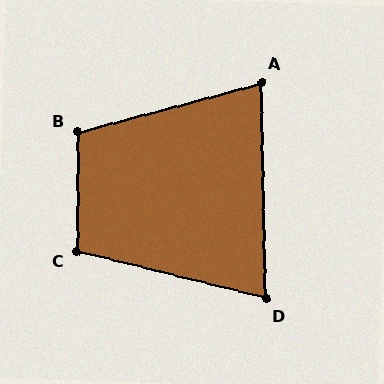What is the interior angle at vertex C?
Approximately 104 degrees (obtuse).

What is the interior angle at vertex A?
Approximately 76 degrees (acute).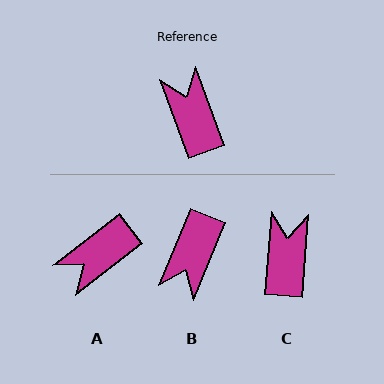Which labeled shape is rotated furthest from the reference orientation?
B, about 137 degrees away.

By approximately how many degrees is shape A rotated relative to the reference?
Approximately 107 degrees counter-clockwise.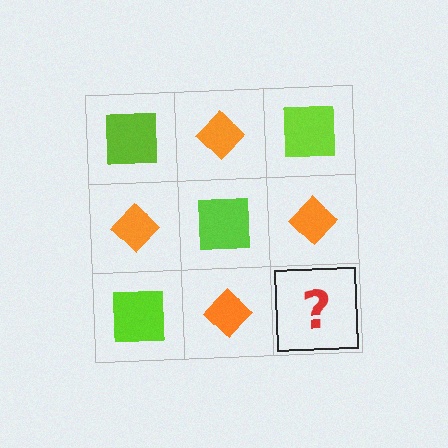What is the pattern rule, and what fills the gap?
The rule is that it alternates lime square and orange diamond in a checkerboard pattern. The gap should be filled with a lime square.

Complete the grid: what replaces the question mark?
The question mark should be replaced with a lime square.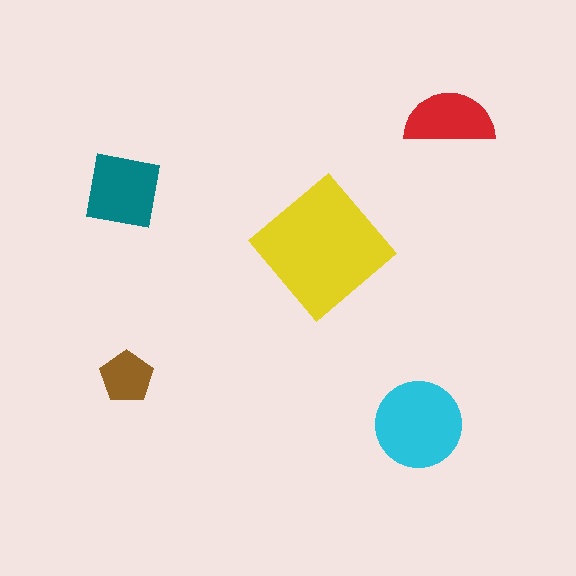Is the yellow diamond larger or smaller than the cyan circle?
Larger.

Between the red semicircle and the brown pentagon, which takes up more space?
The red semicircle.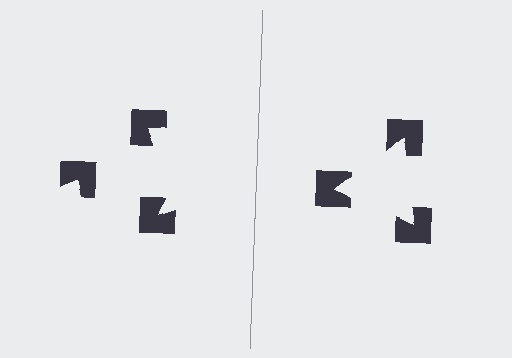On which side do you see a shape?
An illusory triangle appears on the right side. On the left side the wedge cuts are rotated, so no coherent shape forms.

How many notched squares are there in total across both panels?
6 — 3 on each side.